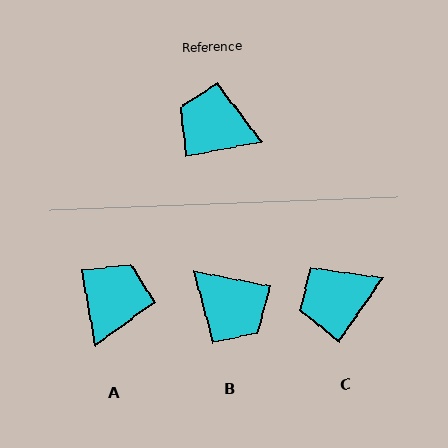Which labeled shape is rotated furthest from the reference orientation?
B, about 158 degrees away.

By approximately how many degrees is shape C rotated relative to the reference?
Approximately 44 degrees counter-clockwise.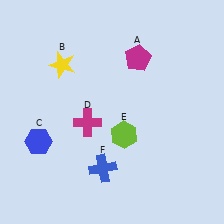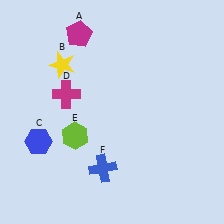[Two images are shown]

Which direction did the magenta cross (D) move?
The magenta cross (D) moved up.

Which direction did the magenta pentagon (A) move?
The magenta pentagon (A) moved left.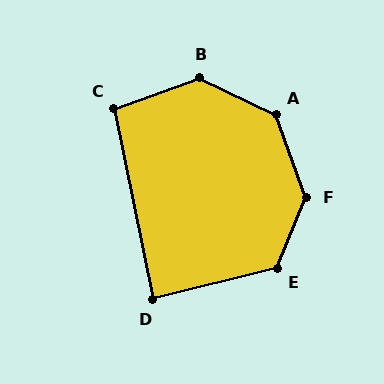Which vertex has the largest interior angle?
F, at approximately 138 degrees.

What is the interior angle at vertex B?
Approximately 135 degrees (obtuse).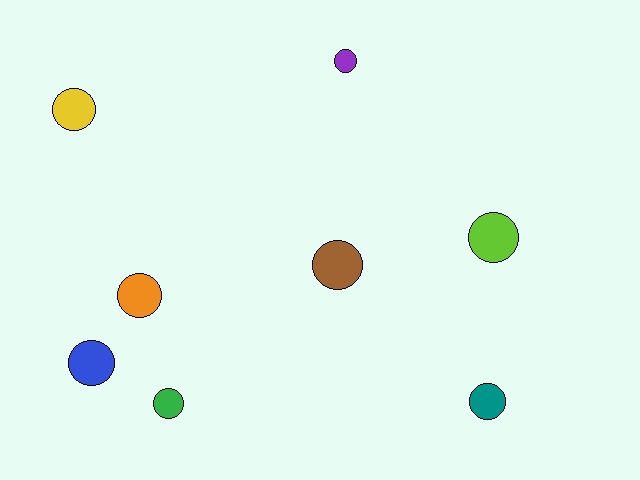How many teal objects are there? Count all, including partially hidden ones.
There is 1 teal object.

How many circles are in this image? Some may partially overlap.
There are 8 circles.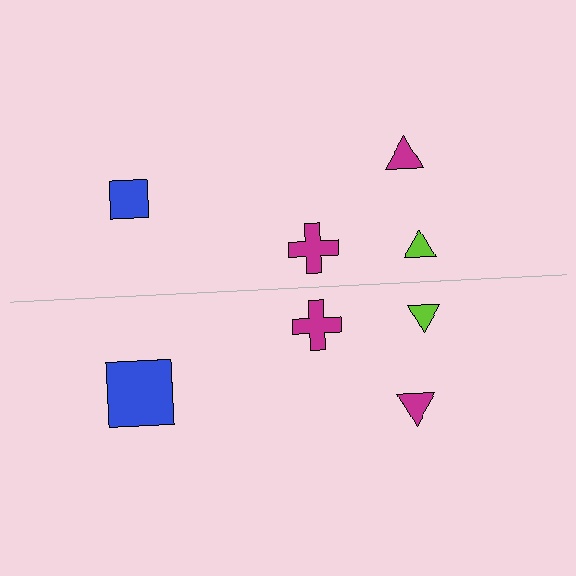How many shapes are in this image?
There are 8 shapes in this image.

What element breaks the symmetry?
The blue square on the bottom side has a different size than its mirror counterpart.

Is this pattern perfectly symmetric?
No, the pattern is not perfectly symmetric. The blue square on the bottom side has a different size than its mirror counterpart.